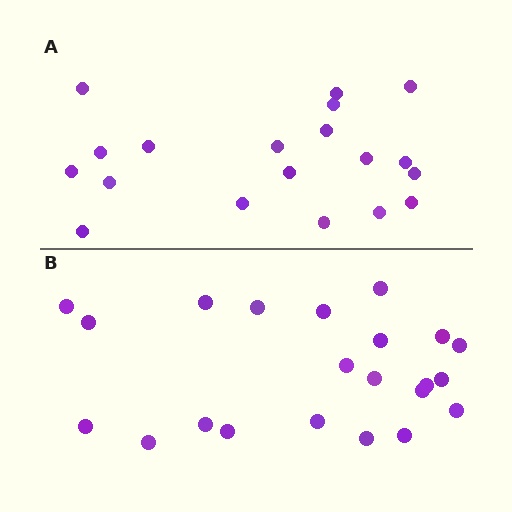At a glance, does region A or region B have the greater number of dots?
Region B (the bottom region) has more dots.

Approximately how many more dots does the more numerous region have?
Region B has just a few more — roughly 2 or 3 more dots than region A.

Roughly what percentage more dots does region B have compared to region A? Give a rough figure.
About 15% more.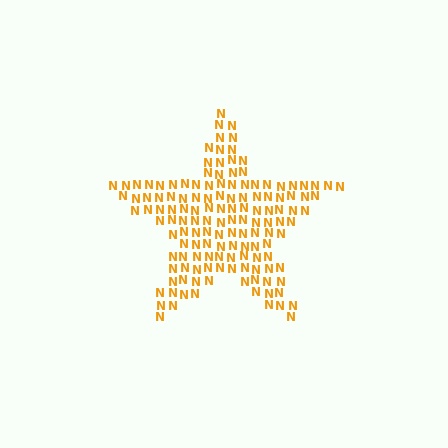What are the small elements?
The small elements are letter N's.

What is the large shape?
The large shape is a star.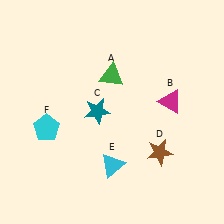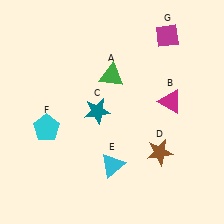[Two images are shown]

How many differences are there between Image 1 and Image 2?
There is 1 difference between the two images.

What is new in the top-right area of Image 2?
A magenta diamond (G) was added in the top-right area of Image 2.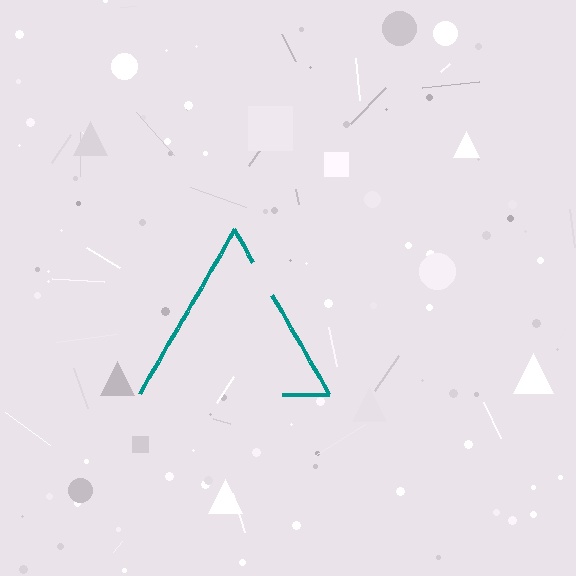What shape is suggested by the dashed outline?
The dashed outline suggests a triangle.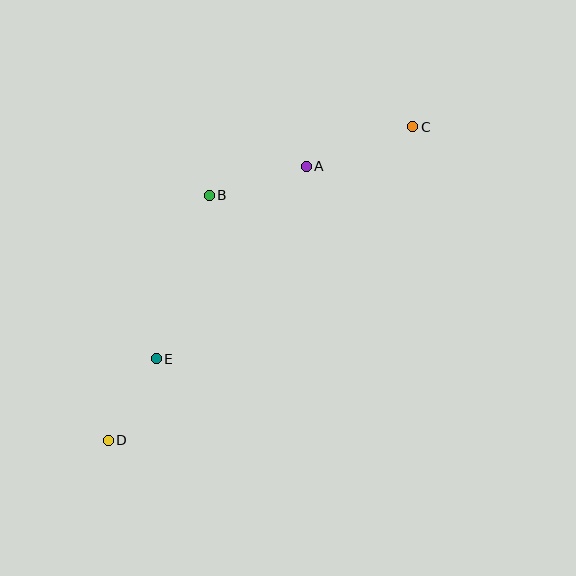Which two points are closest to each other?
Points D and E are closest to each other.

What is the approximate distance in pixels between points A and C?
The distance between A and C is approximately 114 pixels.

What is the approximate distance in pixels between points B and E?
The distance between B and E is approximately 172 pixels.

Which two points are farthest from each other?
Points C and D are farthest from each other.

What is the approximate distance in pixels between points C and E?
The distance between C and E is approximately 346 pixels.